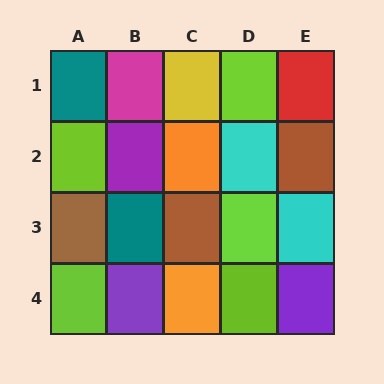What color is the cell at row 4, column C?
Orange.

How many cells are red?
1 cell is red.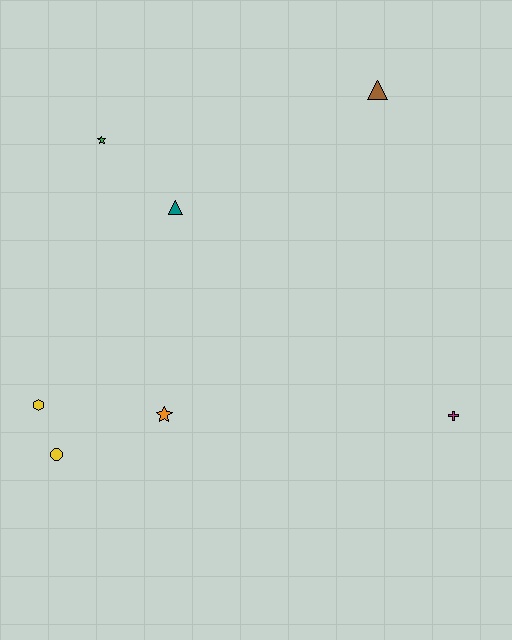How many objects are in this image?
There are 7 objects.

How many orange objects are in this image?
There is 1 orange object.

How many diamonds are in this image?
There are no diamonds.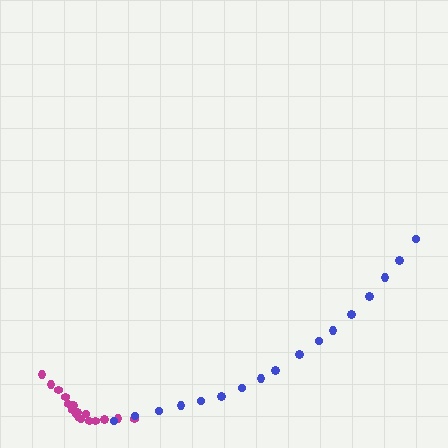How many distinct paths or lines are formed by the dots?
There are 2 distinct paths.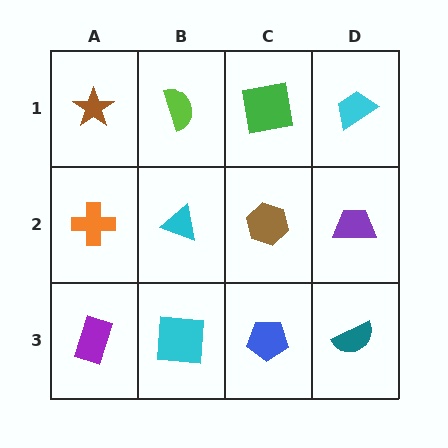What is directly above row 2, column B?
A lime semicircle.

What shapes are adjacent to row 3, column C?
A brown hexagon (row 2, column C), a cyan square (row 3, column B), a teal semicircle (row 3, column D).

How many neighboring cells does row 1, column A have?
2.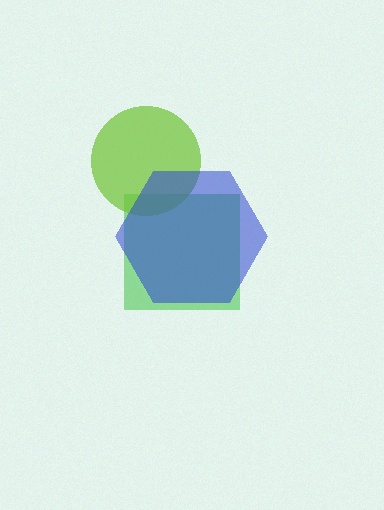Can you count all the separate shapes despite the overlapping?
Yes, there are 3 separate shapes.